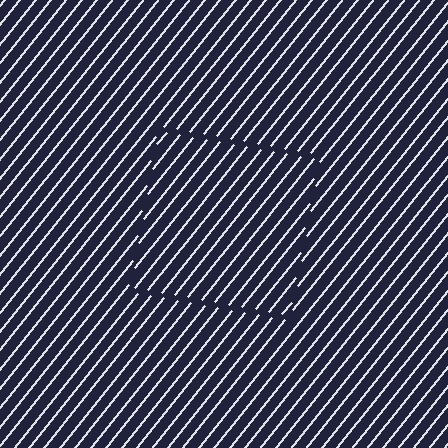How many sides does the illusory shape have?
4 sides — the line-ends trace a square.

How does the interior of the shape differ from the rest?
The interior of the shape contains the same grating, shifted by half a period — the contour is defined by the phase discontinuity where line-ends from the inner and outer gratings abut.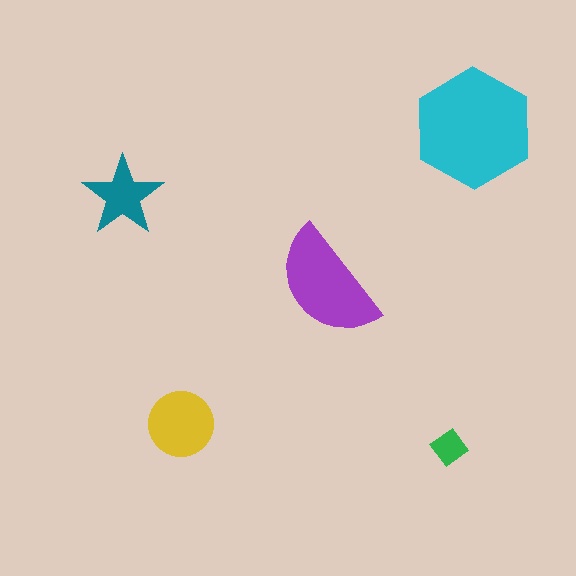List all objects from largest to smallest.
The cyan hexagon, the purple semicircle, the yellow circle, the teal star, the green diamond.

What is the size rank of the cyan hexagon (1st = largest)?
1st.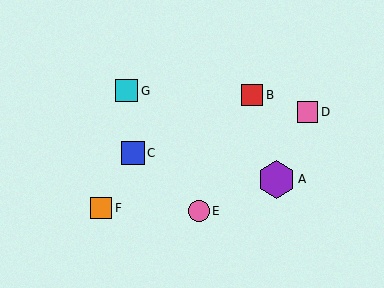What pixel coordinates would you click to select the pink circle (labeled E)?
Click at (199, 211) to select the pink circle E.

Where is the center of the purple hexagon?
The center of the purple hexagon is at (276, 179).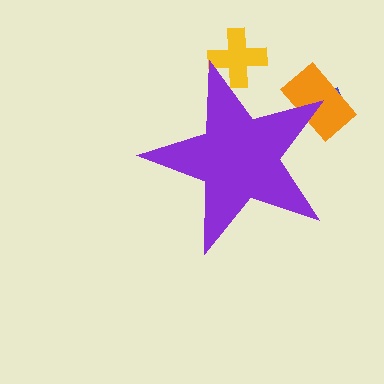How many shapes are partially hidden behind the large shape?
3 shapes are partially hidden.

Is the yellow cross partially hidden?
Yes, the yellow cross is partially hidden behind the purple star.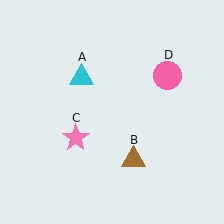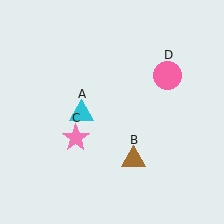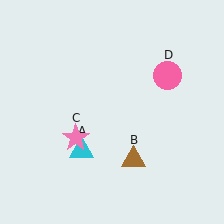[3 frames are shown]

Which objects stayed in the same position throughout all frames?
Brown triangle (object B) and pink star (object C) and pink circle (object D) remained stationary.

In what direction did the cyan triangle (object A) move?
The cyan triangle (object A) moved down.